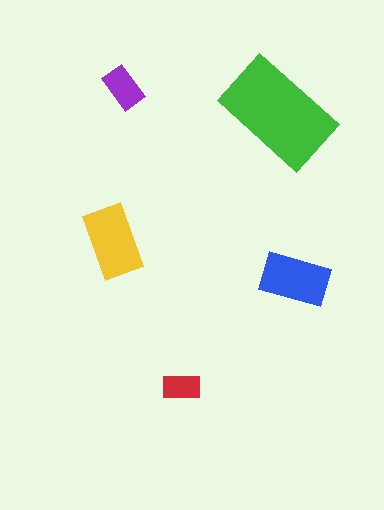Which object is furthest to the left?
The yellow rectangle is leftmost.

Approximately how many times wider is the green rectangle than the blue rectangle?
About 1.5 times wider.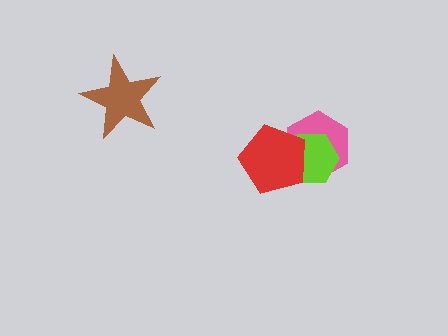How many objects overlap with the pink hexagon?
2 objects overlap with the pink hexagon.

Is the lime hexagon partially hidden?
Yes, it is partially covered by another shape.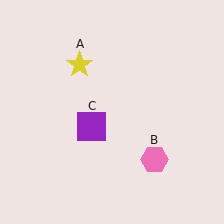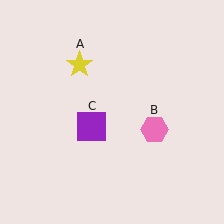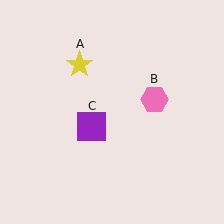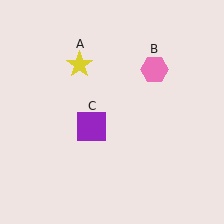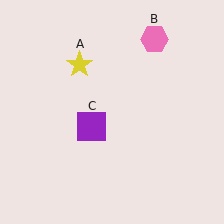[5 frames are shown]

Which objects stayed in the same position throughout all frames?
Yellow star (object A) and purple square (object C) remained stationary.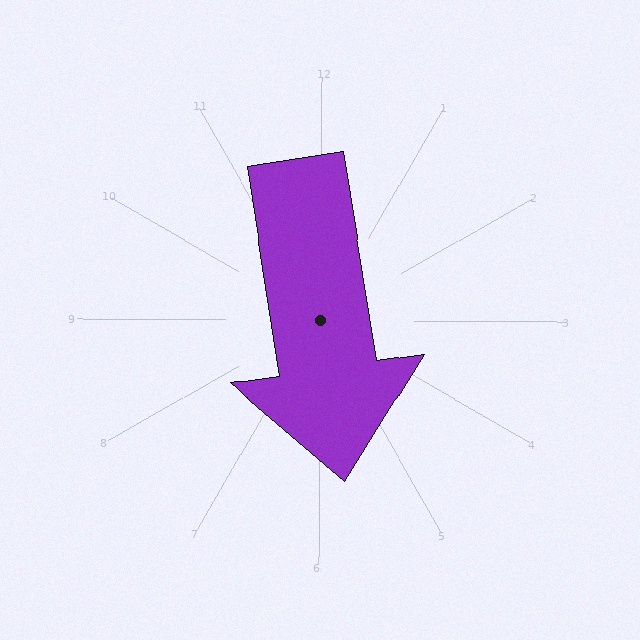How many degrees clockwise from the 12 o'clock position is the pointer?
Approximately 171 degrees.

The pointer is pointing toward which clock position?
Roughly 6 o'clock.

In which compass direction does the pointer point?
South.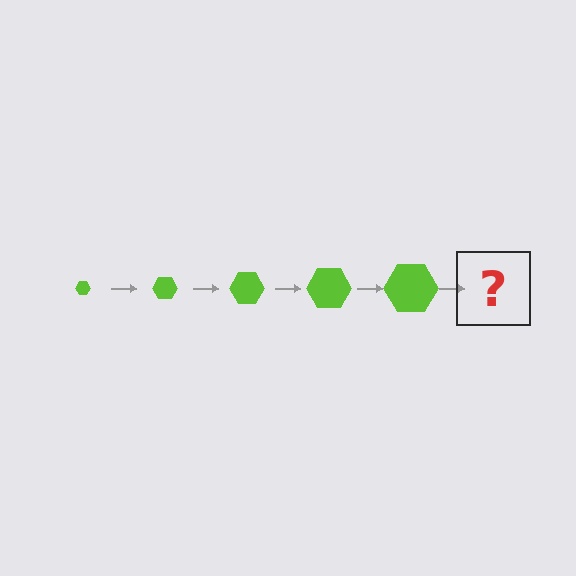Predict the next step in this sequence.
The next step is a lime hexagon, larger than the previous one.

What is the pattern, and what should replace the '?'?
The pattern is that the hexagon gets progressively larger each step. The '?' should be a lime hexagon, larger than the previous one.